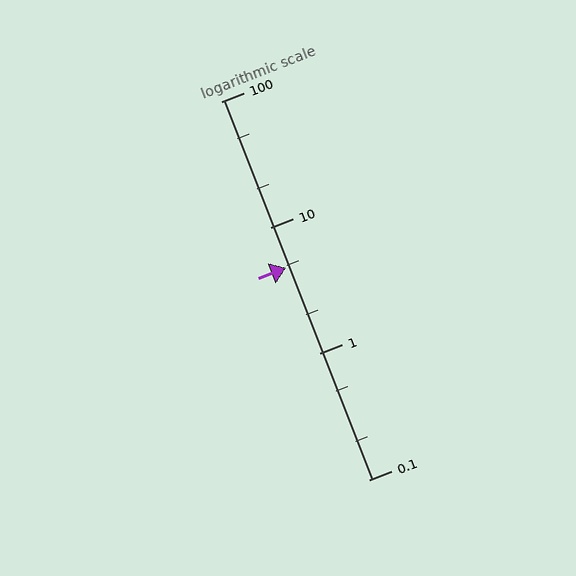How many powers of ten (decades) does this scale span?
The scale spans 3 decades, from 0.1 to 100.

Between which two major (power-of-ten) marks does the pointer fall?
The pointer is between 1 and 10.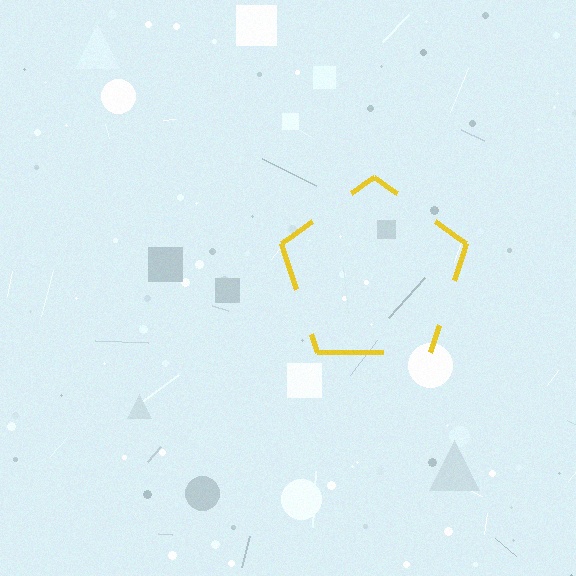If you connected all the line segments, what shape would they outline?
They would outline a pentagon.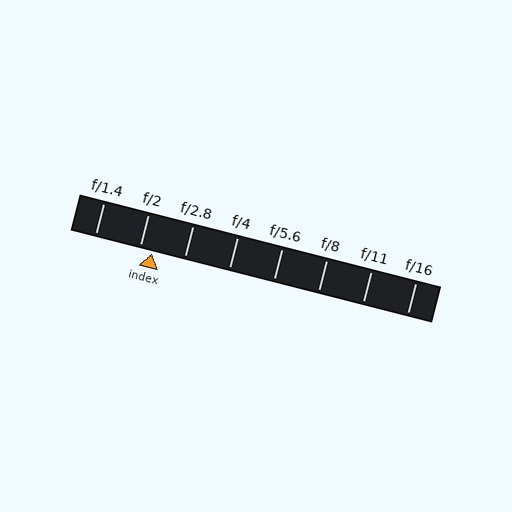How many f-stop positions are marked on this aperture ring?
There are 8 f-stop positions marked.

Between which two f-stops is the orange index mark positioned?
The index mark is between f/2 and f/2.8.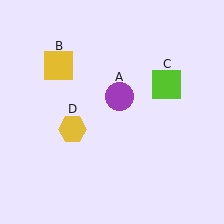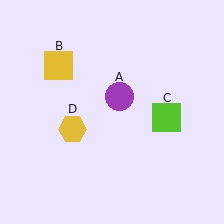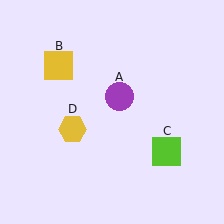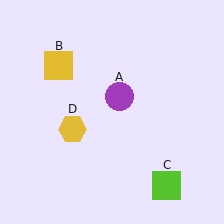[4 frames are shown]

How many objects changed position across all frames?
1 object changed position: lime square (object C).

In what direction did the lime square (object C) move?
The lime square (object C) moved down.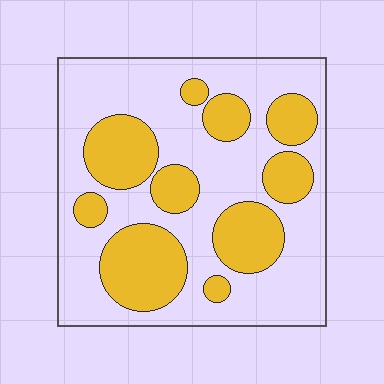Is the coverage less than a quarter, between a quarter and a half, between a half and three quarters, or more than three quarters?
Between a quarter and a half.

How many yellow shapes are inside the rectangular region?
10.